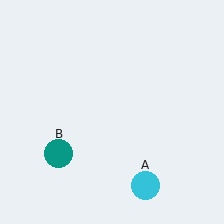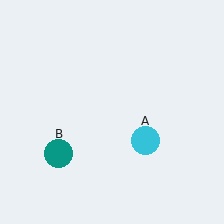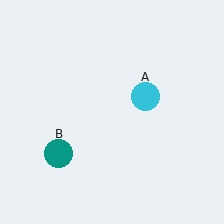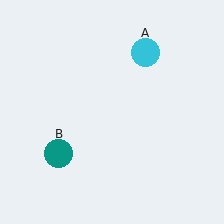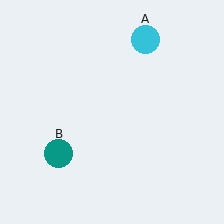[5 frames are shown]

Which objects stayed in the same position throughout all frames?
Teal circle (object B) remained stationary.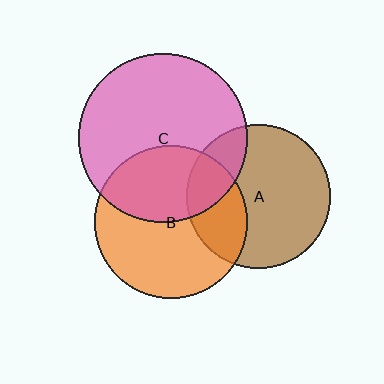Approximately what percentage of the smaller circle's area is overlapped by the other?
Approximately 20%.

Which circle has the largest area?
Circle C (pink).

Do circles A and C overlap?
Yes.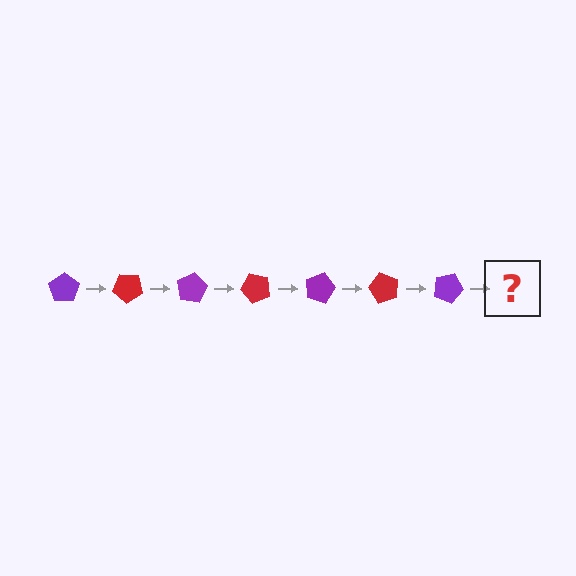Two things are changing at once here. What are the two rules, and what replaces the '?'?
The two rules are that it rotates 40 degrees each step and the color cycles through purple and red. The '?' should be a red pentagon, rotated 280 degrees from the start.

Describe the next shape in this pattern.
It should be a red pentagon, rotated 280 degrees from the start.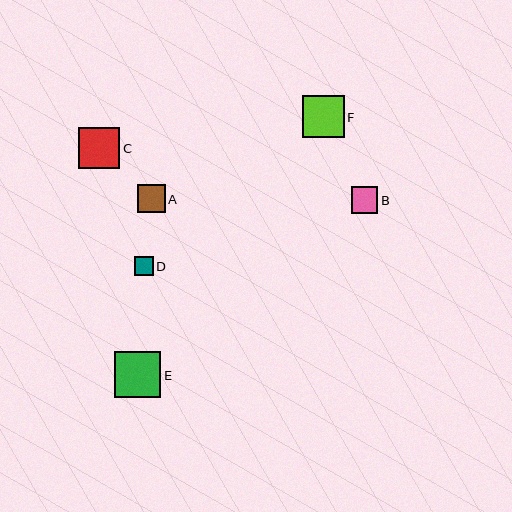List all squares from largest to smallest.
From largest to smallest: E, F, C, A, B, D.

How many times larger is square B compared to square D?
Square B is approximately 1.4 times the size of square D.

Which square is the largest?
Square E is the largest with a size of approximately 46 pixels.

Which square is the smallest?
Square D is the smallest with a size of approximately 19 pixels.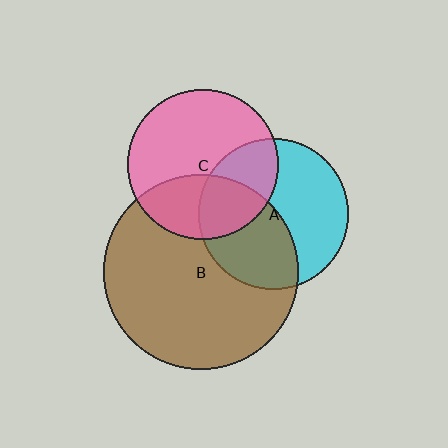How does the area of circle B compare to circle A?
Approximately 1.7 times.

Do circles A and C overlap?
Yes.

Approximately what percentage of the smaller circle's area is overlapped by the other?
Approximately 30%.